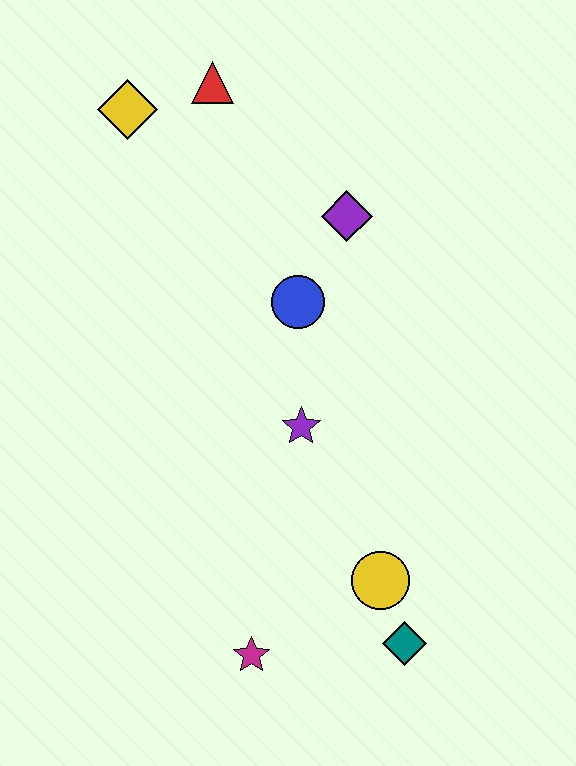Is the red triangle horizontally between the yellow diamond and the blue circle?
Yes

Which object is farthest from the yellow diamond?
The teal diamond is farthest from the yellow diamond.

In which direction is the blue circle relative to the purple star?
The blue circle is above the purple star.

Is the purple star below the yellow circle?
No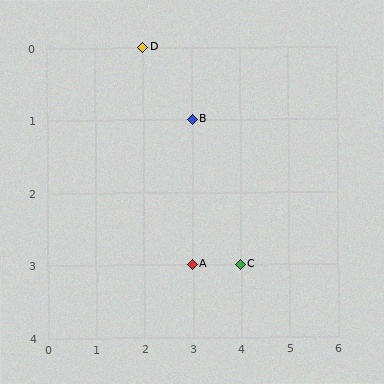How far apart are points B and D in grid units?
Points B and D are 1 column and 1 row apart (about 1.4 grid units diagonally).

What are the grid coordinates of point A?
Point A is at grid coordinates (3, 3).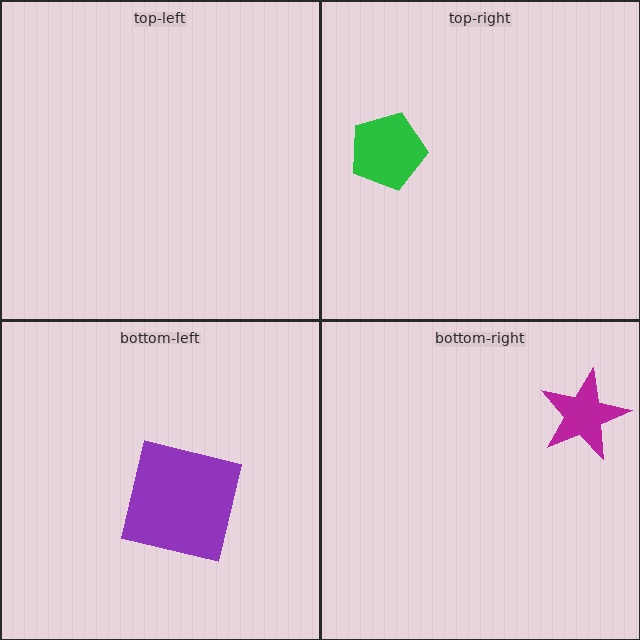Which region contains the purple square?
The bottom-left region.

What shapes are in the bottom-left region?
The purple square.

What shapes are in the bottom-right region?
The magenta star.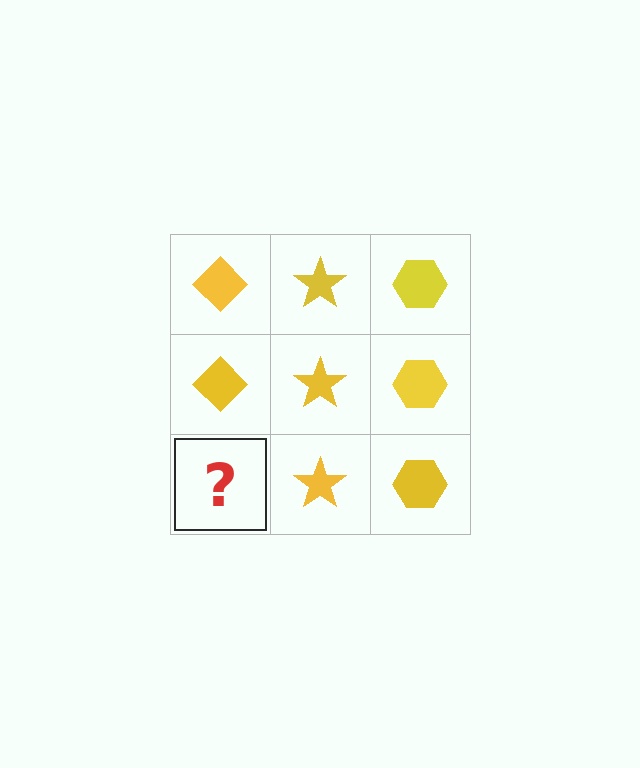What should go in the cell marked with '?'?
The missing cell should contain a yellow diamond.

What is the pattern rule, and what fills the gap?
The rule is that each column has a consistent shape. The gap should be filled with a yellow diamond.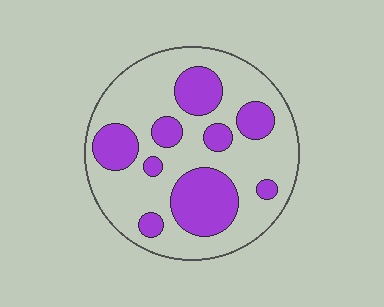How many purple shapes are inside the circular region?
9.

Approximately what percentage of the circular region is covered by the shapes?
Approximately 30%.